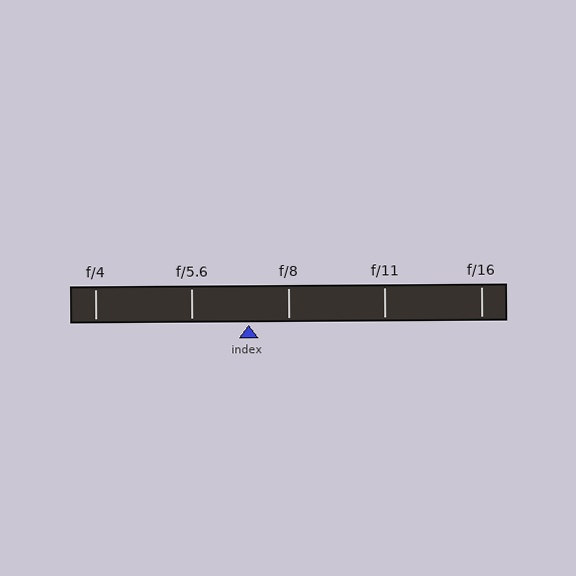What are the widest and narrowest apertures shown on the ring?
The widest aperture shown is f/4 and the narrowest is f/16.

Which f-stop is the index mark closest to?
The index mark is closest to f/8.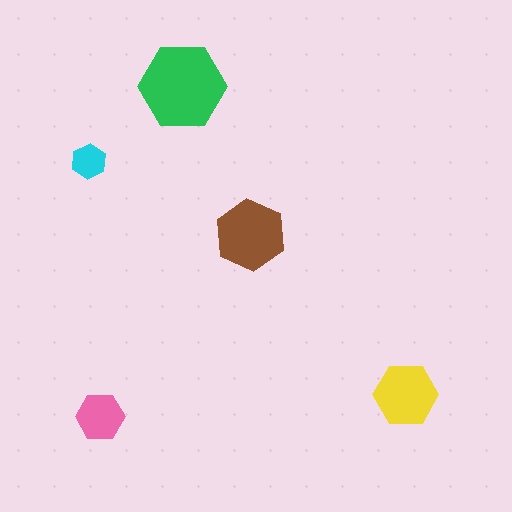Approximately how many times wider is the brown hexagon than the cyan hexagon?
About 2 times wider.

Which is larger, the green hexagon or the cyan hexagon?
The green one.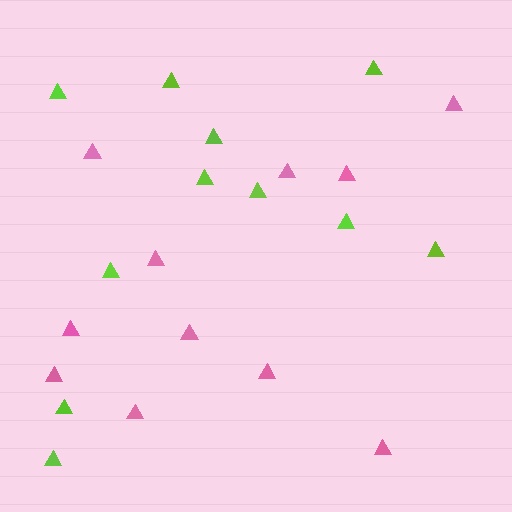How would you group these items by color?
There are 2 groups: one group of pink triangles (11) and one group of lime triangles (11).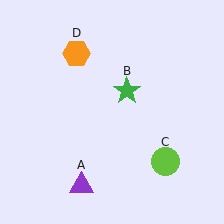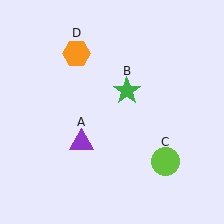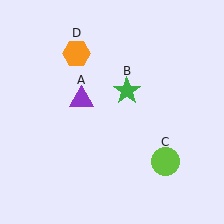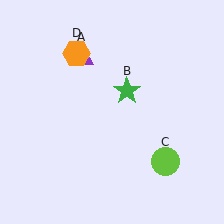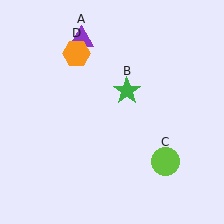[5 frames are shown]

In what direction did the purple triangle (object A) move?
The purple triangle (object A) moved up.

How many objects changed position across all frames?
1 object changed position: purple triangle (object A).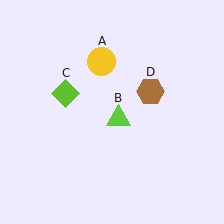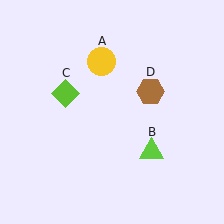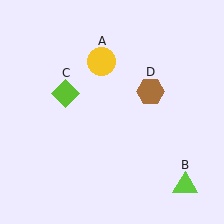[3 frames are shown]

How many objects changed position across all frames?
1 object changed position: lime triangle (object B).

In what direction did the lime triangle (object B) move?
The lime triangle (object B) moved down and to the right.